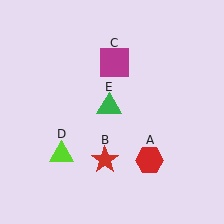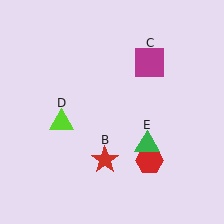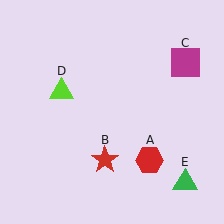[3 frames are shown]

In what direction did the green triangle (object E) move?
The green triangle (object E) moved down and to the right.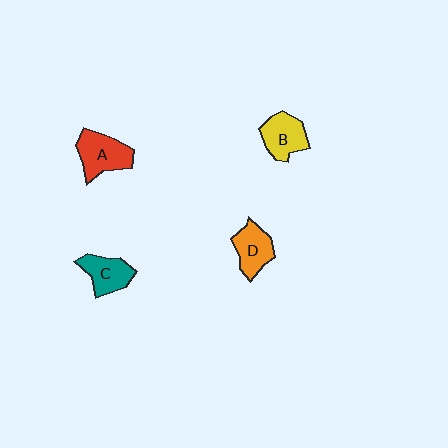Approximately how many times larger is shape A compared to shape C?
Approximately 1.2 times.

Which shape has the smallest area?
Shape C (teal).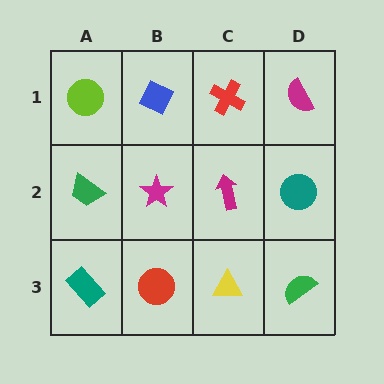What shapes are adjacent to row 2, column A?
A lime circle (row 1, column A), a teal rectangle (row 3, column A), a magenta star (row 2, column B).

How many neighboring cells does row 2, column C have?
4.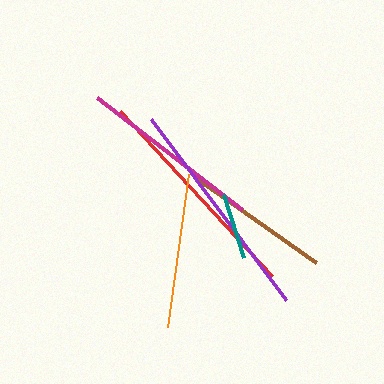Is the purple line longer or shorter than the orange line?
The purple line is longer than the orange line.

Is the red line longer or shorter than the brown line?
The red line is longer than the brown line.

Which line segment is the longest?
The purple line is the longest at approximately 226 pixels.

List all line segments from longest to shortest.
From longest to shortest: purple, red, magenta, orange, brown, teal.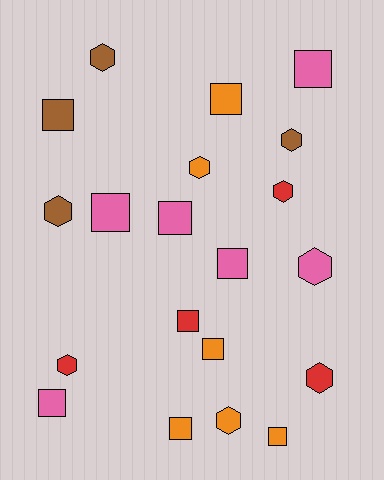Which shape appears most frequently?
Square, with 11 objects.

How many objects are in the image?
There are 20 objects.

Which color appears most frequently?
Pink, with 6 objects.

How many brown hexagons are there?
There are 3 brown hexagons.